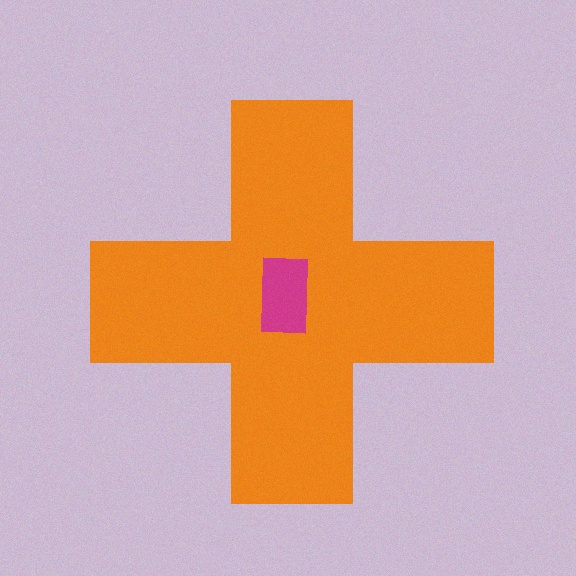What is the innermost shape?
The magenta rectangle.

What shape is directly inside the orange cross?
The magenta rectangle.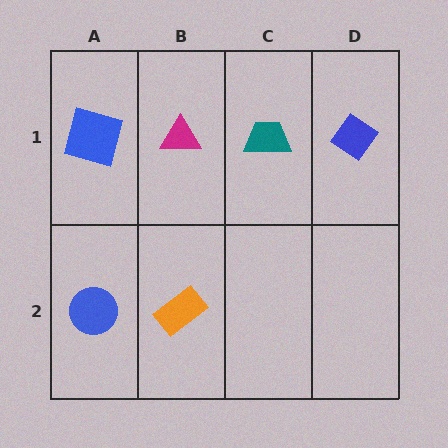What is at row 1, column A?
A blue square.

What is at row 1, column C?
A teal trapezoid.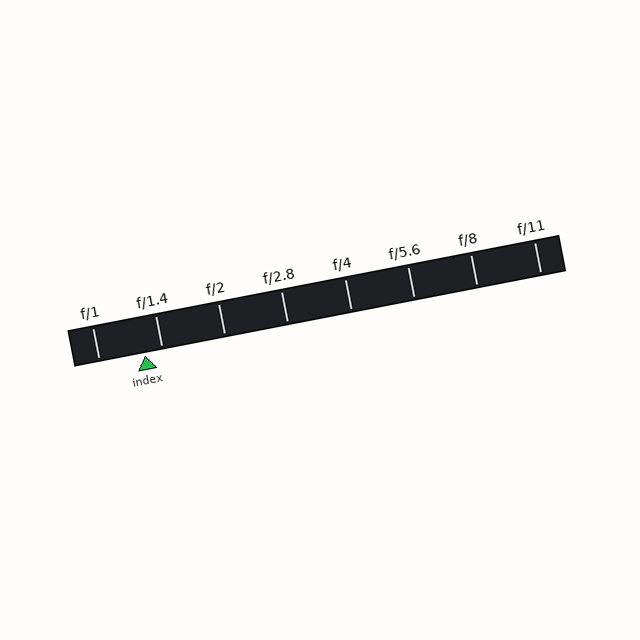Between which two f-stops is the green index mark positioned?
The index mark is between f/1 and f/1.4.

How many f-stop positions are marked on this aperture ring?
There are 8 f-stop positions marked.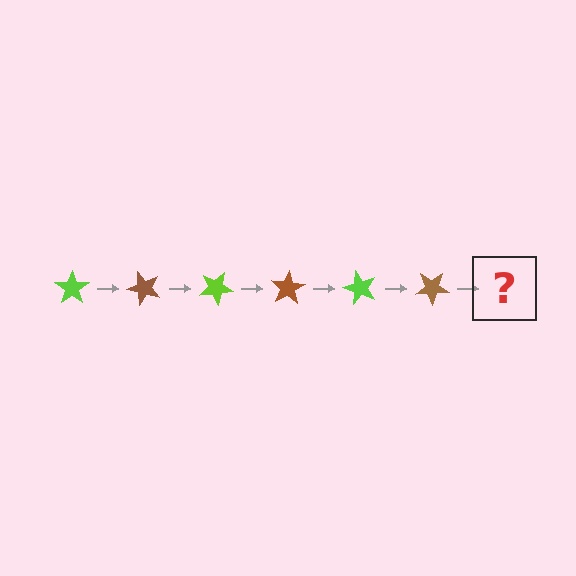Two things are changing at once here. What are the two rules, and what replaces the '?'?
The two rules are that it rotates 50 degrees each step and the color cycles through lime and brown. The '?' should be a lime star, rotated 300 degrees from the start.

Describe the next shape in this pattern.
It should be a lime star, rotated 300 degrees from the start.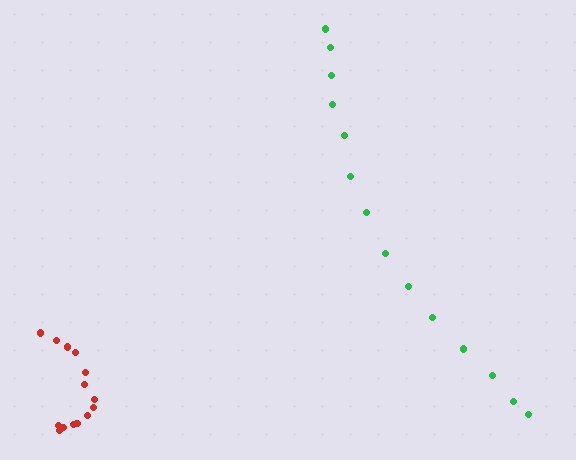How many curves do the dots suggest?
There are 2 distinct paths.